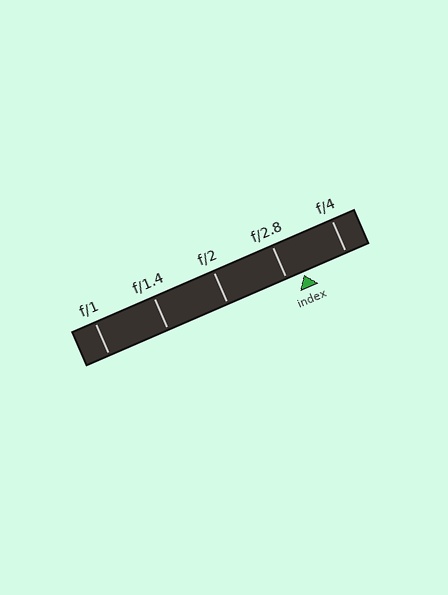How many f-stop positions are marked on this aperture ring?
There are 5 f-stop positions marked.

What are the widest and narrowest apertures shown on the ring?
The widest aperture shown is f/1 and the narrowest is f/4.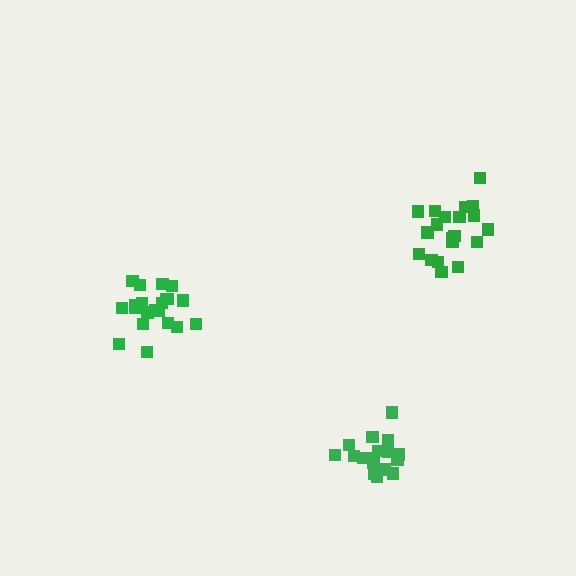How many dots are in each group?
Group 1: 20 dots, Group 2: 21 dots, Group 3: 19 dots (60 total).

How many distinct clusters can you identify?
There are 3 distinct clusters.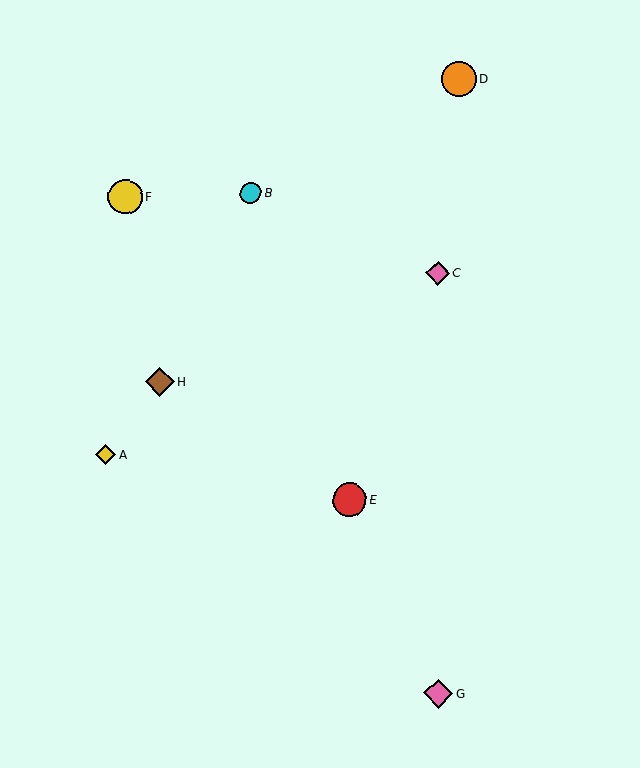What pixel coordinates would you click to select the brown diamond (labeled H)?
Click at (160, 382) to select the brown diamond H.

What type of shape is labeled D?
Shape D is an orange circle.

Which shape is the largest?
The orange circle (labeled D) is the largest.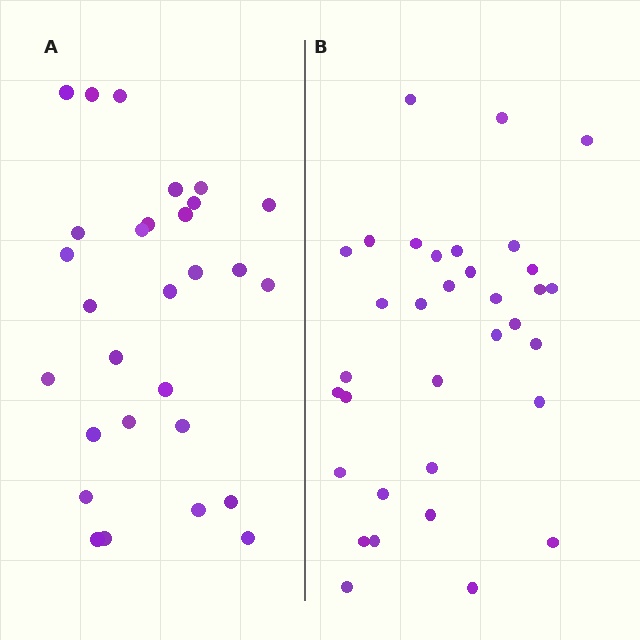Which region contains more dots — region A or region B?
Region B (the right region) has more dots.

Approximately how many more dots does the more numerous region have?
Region B has about 5 more dots than region A.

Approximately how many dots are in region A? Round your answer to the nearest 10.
About 30 dots. (The exact count is 29, which rounds to 30.)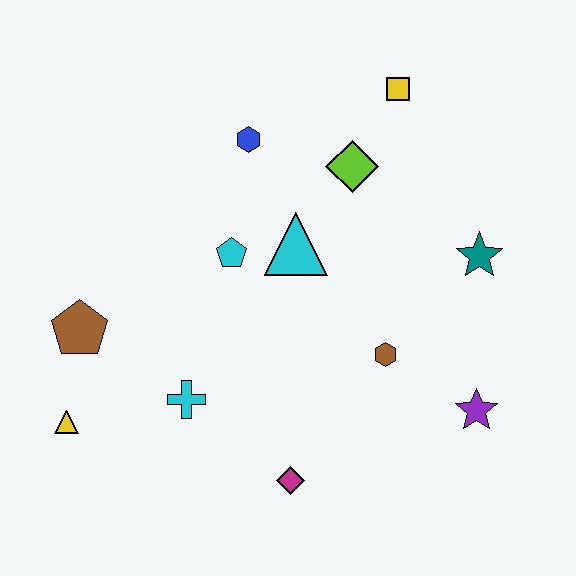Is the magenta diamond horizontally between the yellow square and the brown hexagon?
No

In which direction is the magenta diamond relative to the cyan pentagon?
The magenta diamond is below the cyan pentagon.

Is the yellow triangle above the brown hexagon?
No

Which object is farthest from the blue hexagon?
The purple star is farthest from the blue hexagon.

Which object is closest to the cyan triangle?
The cyan pentagon is closest to the cyan triangle.